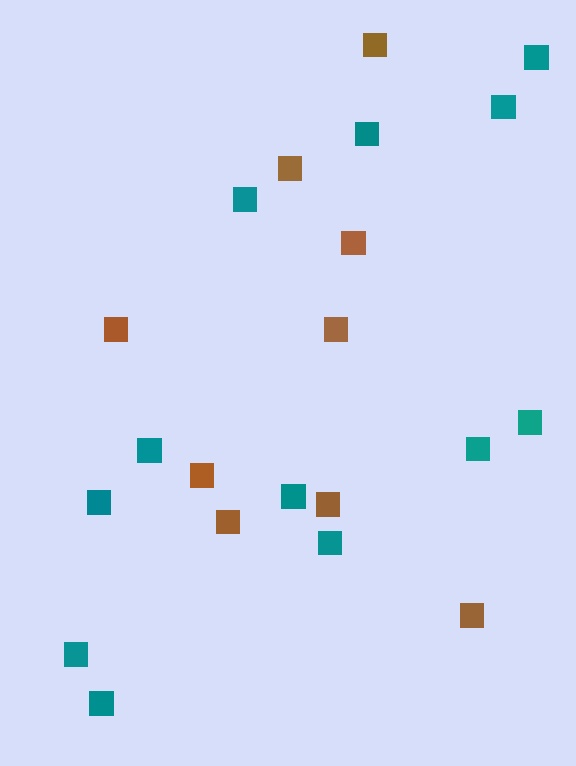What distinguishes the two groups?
There are 2 groups: one group of brown squares (9) and one group of teal squares (12).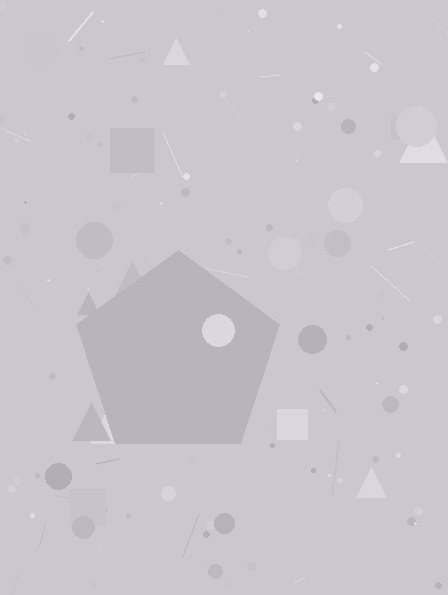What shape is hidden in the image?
A pentagon is hidden in the image.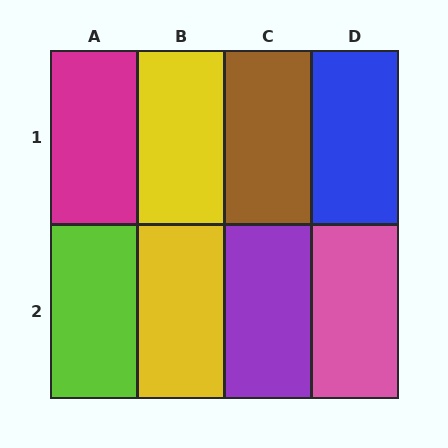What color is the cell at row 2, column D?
Pink.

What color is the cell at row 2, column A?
Lime.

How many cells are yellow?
2 cells are yellow.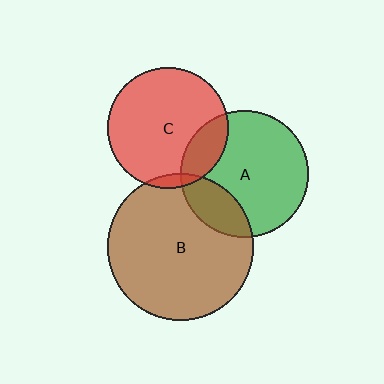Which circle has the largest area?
Circle B (brown).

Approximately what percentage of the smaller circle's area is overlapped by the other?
Approximately 20%.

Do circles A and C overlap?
Yes.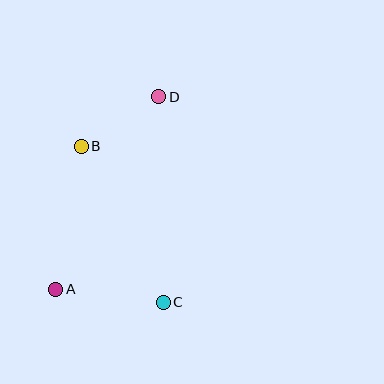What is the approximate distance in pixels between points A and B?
The distance between A and B is approximately 145 pixels.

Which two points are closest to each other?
Points B and D are closest to each other.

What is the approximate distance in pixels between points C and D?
The distance between C and D is approximately 205 pixels.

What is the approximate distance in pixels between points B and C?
The distance between B and C is approximately 176 pixels.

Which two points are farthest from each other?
Points A and D are farthest from each other.